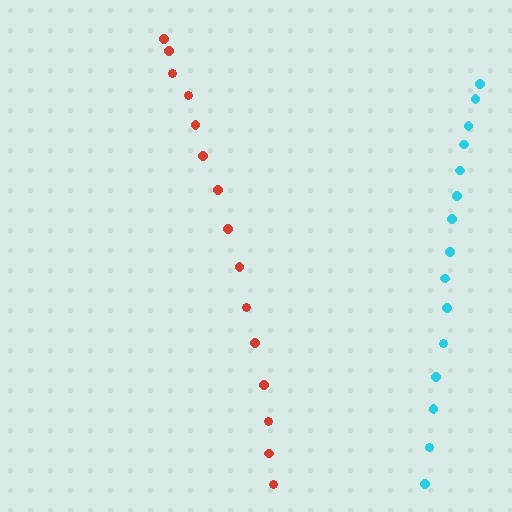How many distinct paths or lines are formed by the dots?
There are 2 distinct paths.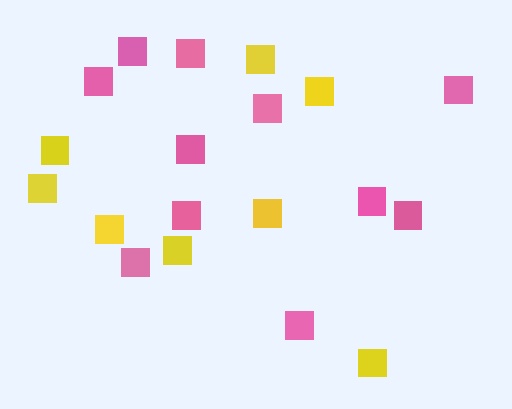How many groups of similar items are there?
There are 2 groups: one group of yellow squares (8) and one group of pink squares (11).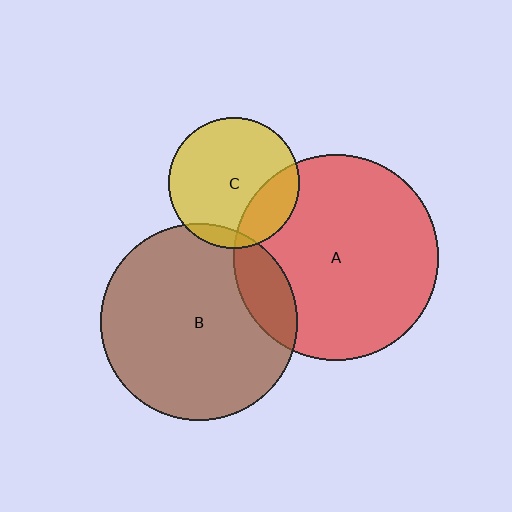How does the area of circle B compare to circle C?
Approximately 2.3 times.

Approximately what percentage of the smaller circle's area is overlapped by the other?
Approximately 25%.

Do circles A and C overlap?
Yes.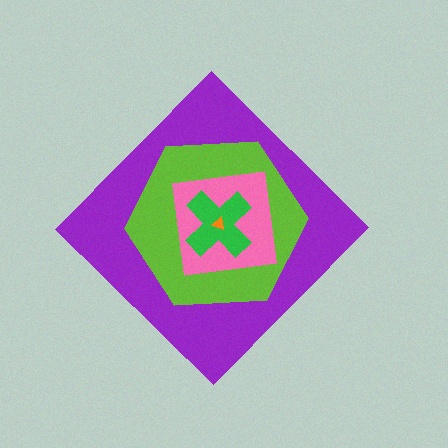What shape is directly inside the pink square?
The green cross.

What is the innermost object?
The orange triangle.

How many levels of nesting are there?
5.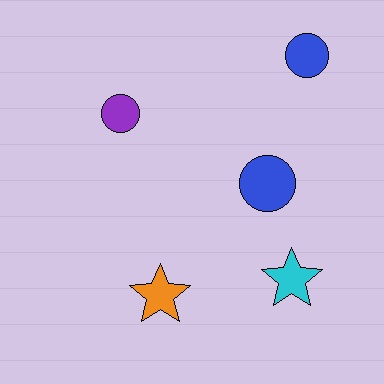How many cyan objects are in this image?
There is 1 cyan object.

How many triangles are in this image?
There are no triangles.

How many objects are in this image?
There are 5 objects.